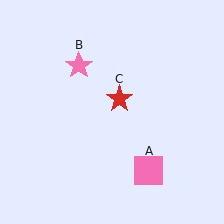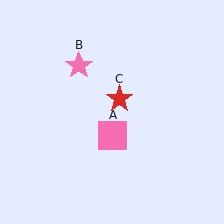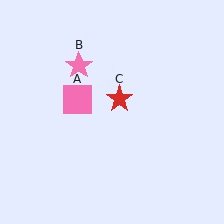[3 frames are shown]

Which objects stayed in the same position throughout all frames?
Pink star (object B) and red star (object C) remained stationary.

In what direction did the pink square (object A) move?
The pink square (object A) moved up and to the left.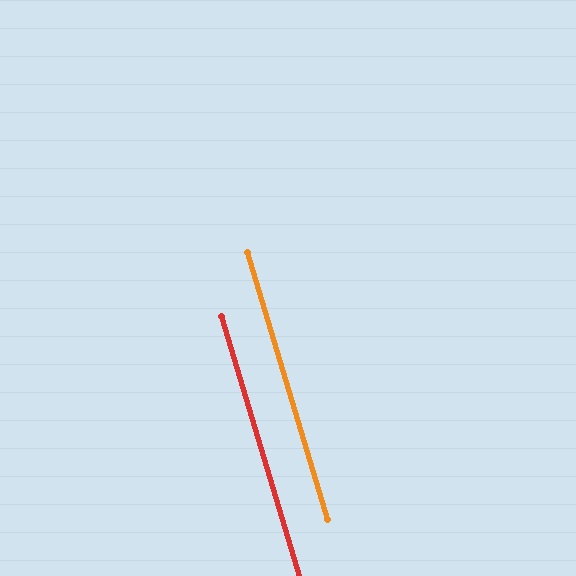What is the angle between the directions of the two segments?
Approximately 0 degrees.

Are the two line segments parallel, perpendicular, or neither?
Parallel — their directions differ by only 0.1°.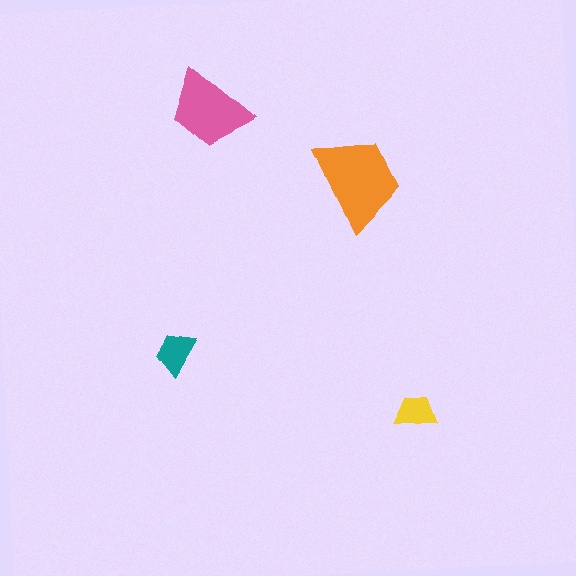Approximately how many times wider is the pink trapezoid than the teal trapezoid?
About 2 times wider.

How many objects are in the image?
There are 4 objects in the image.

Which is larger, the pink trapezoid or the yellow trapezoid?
The pink one.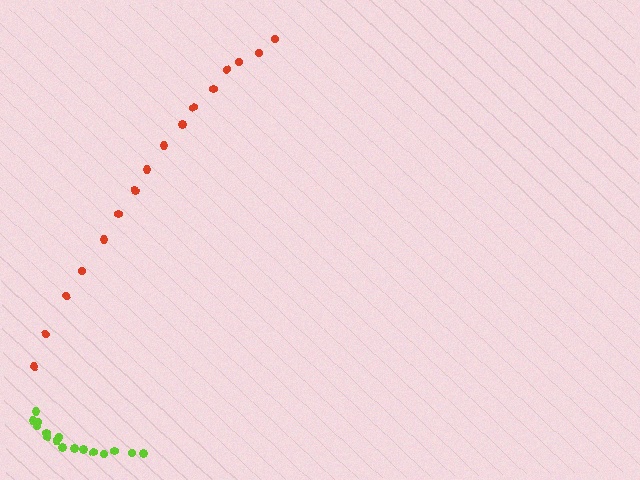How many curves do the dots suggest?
There are 2 distinct paths.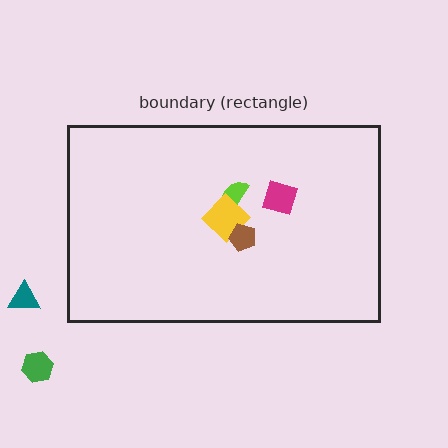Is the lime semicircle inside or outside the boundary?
Inside.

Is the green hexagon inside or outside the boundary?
Outside.